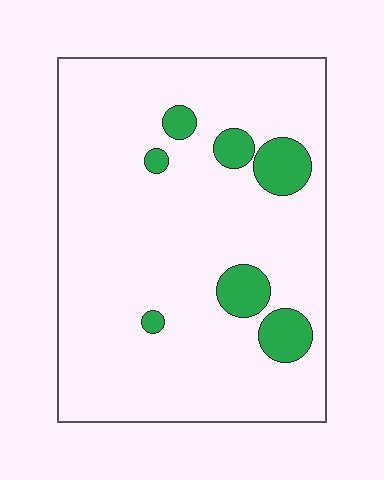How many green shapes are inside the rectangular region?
7.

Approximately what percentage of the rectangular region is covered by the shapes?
Approximately 10%.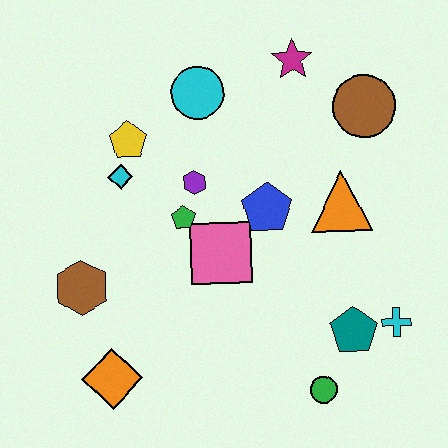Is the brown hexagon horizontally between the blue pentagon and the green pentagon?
No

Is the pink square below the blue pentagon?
Yes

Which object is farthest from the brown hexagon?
The brown circle is farthest from the brown hexagon.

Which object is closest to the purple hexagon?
The green pentagon is closest to the purple hexagon.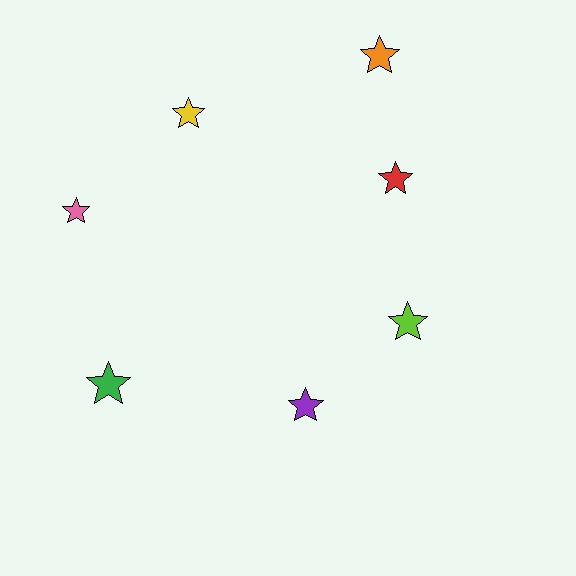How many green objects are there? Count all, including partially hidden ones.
There is 1 green object.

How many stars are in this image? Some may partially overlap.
There are 7 stars.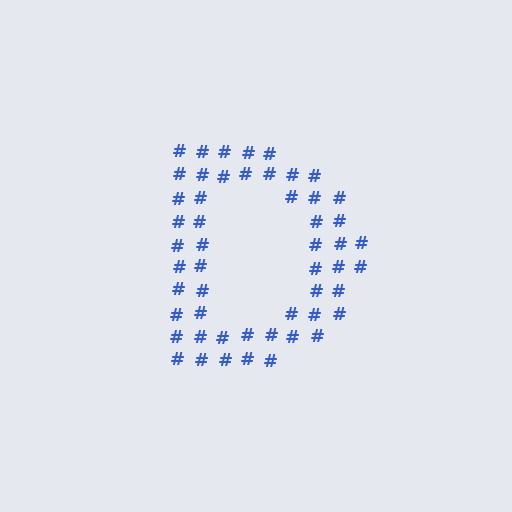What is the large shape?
The large shape is the letter D.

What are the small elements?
The small elements are hash symbols.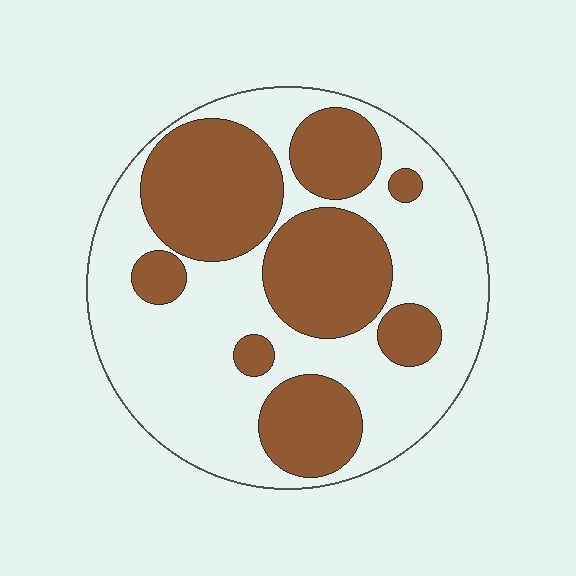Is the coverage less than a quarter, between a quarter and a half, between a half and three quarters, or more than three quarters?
Between a quarter and a half.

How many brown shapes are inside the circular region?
8.